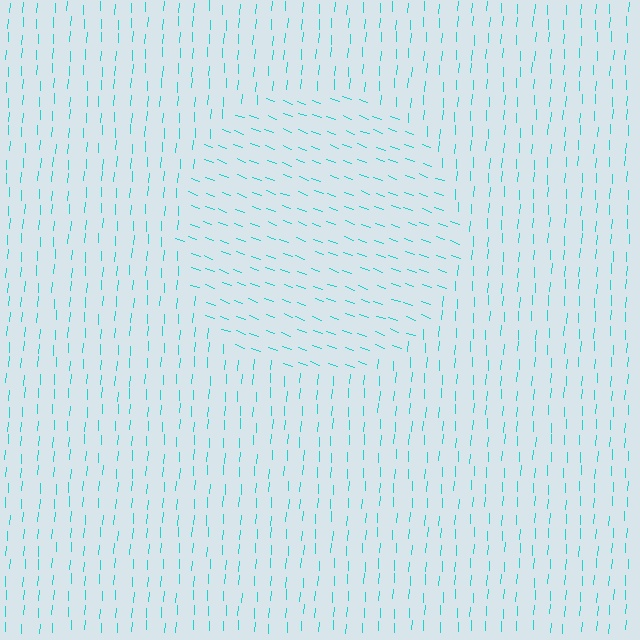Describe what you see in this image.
The image is filled with small cyan line segments. A circle region in the image has lines oriented differently from the surrounding lines, creating a visible texture boundary.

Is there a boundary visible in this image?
Yes, there is a texture boundary formed by a change in line orientation.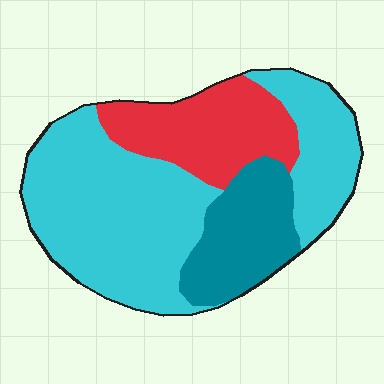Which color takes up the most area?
Cyan, at roughly 60%.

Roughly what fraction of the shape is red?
Red takes up about one fifth (1/5) of the shape.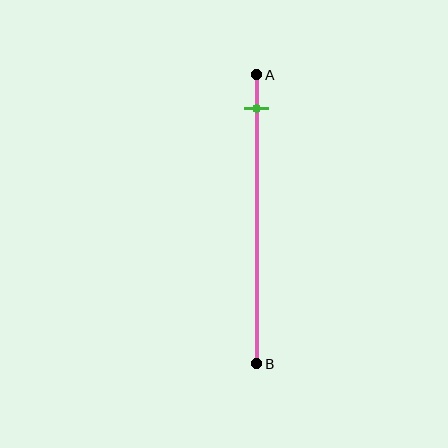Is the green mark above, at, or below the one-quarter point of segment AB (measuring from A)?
The green mark is above the one-quarter point of segment AB.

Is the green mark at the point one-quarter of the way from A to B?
No, the mark is at about 10% from A, not at the 25% one-quarter point.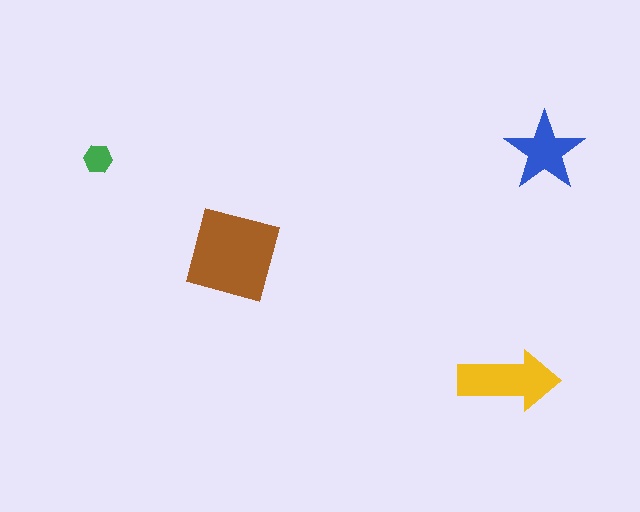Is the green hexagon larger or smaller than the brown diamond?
Smaller.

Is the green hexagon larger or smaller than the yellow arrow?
Smaller.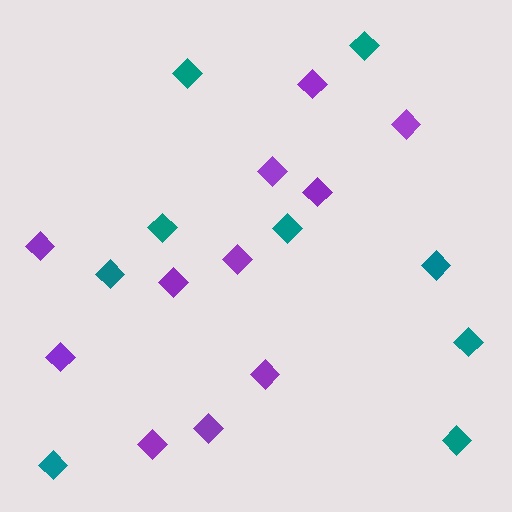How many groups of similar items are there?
There are 2 groups: one group of teal diamonds (9) and one group of purple diamonds (11).